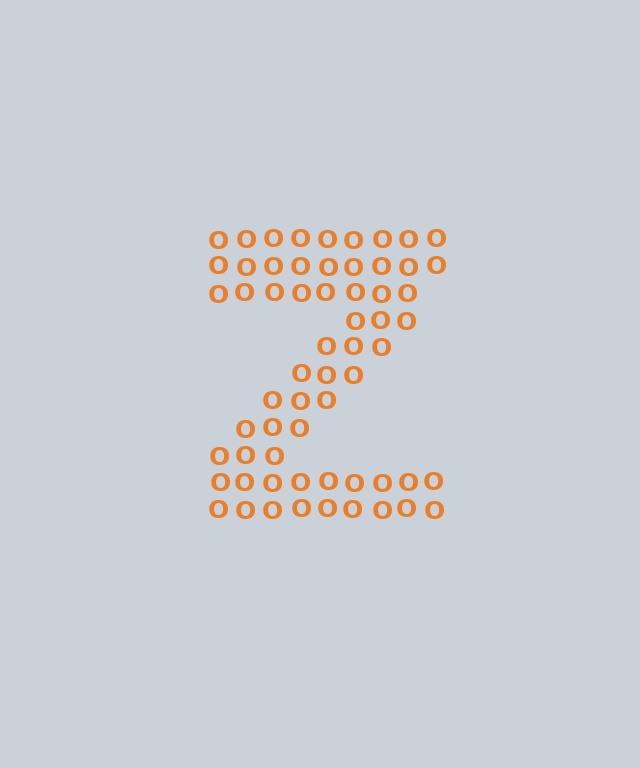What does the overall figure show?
The overall figure shows the letter Z.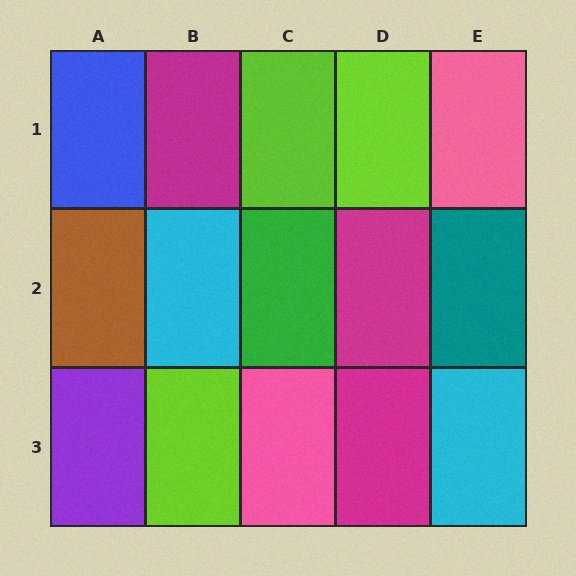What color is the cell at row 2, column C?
Green.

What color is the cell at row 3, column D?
Magenta.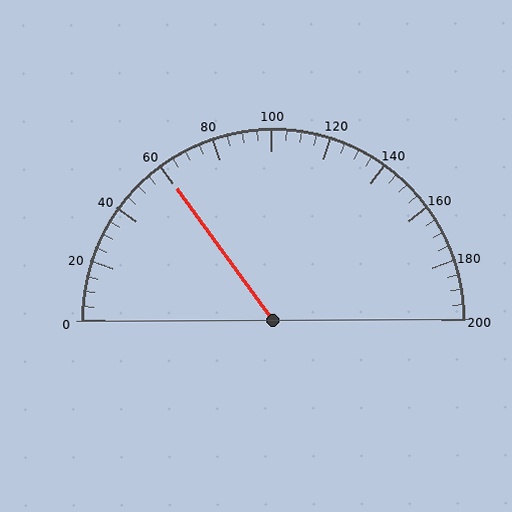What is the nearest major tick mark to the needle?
The nearest major tick mark is 60.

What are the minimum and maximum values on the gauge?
The gauge ranges from 0 to 200.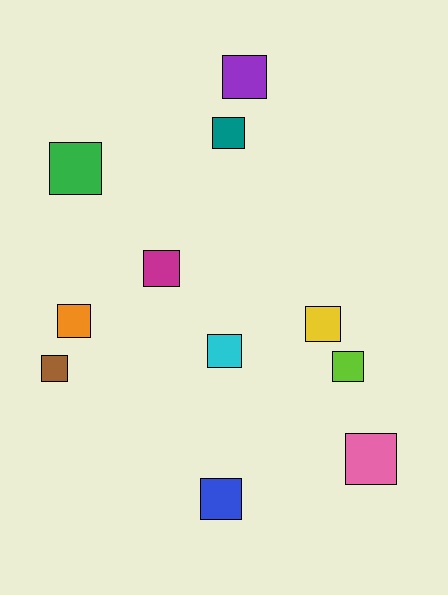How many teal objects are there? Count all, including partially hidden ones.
There is 1 teal object.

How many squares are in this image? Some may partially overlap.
There are 11 squares.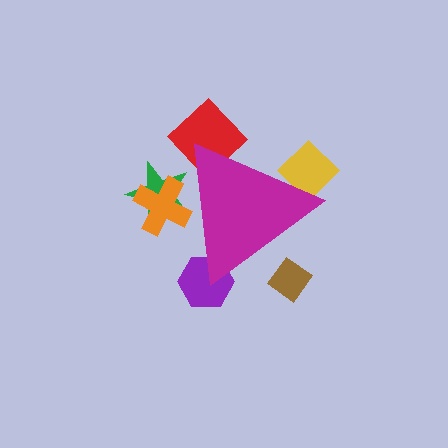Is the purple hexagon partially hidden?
Yes, the purple hexagon is partially hidden behind the magenta triangle.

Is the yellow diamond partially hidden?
Yes, the yellow diamond is partially hidden behind the magenta triangle.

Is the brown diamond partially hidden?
Yes, the brown diamond is partially hidden behind the magenta triangle.